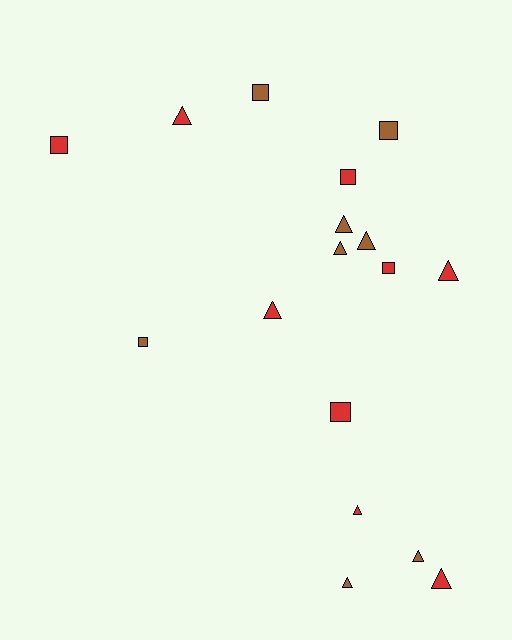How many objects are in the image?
There are 17 objects.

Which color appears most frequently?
Red, with 9 objects.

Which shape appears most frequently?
Triangle, with 10 objects.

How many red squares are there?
There are 4 red squares.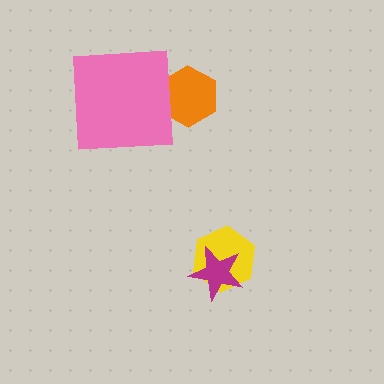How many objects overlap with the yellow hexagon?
1 object overlaps with the yellow hexagon.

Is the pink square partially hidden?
No, no other shape covers it.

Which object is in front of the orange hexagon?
The pink square is in front of the orange hexagon.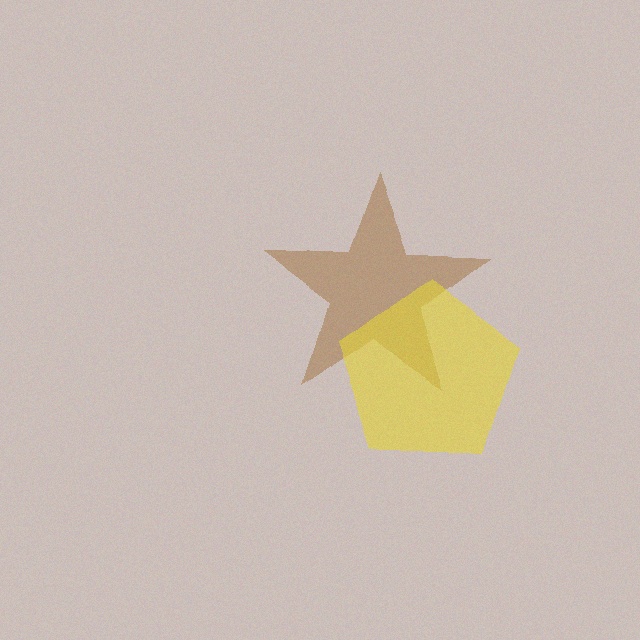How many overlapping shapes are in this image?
There are 2 overlapping shapes in the image.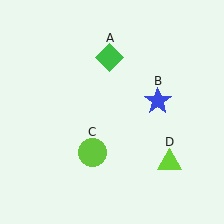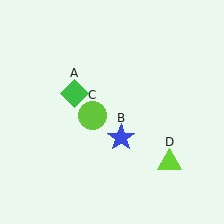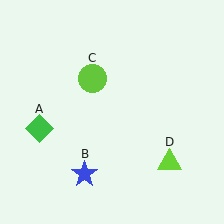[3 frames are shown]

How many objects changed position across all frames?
3 objects changed position: green diamond (object A), blue star (object B), lime circle (object C).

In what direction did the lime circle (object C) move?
The lime circle (object C) moved up.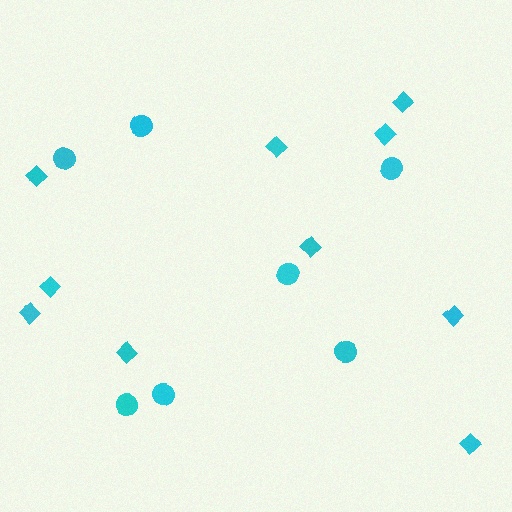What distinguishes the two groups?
There are 2 groups: one group of circles (7) and one group of diamonds (10).